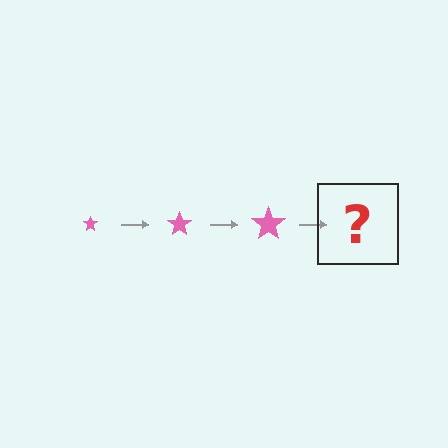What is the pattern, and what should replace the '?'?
The pattern is that the star gets progressively larger each step. The '?' should be a pink star, larger than the previous one.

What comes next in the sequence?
The next element should be a pink star, larger than the previous one.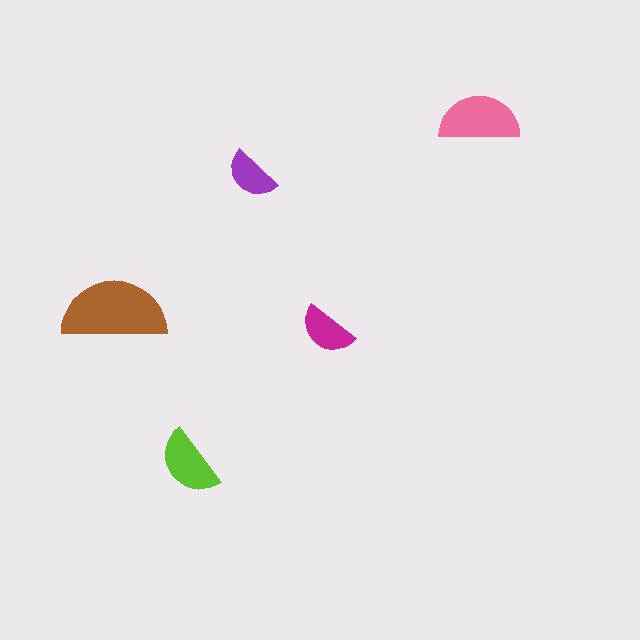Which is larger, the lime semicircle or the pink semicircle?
The pink one.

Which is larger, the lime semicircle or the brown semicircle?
The brown one.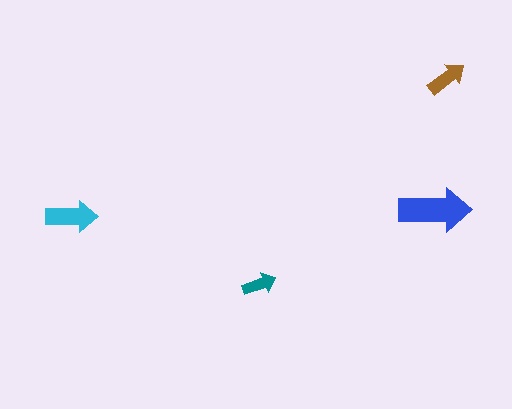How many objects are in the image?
There are 4 objects in the image.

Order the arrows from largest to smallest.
the blue one, the cyan one, the brown one, the teal one.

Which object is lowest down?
The teal arrow is bottommost.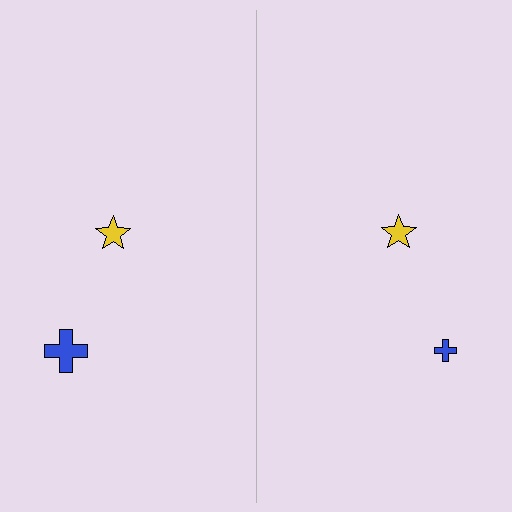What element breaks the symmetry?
The blue cross on the right side has a different size than its mirror counterpart.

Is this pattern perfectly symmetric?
No, the pattern is not perfectly symmetric. The blue cross on the right side has a different size than its mirror counterpart.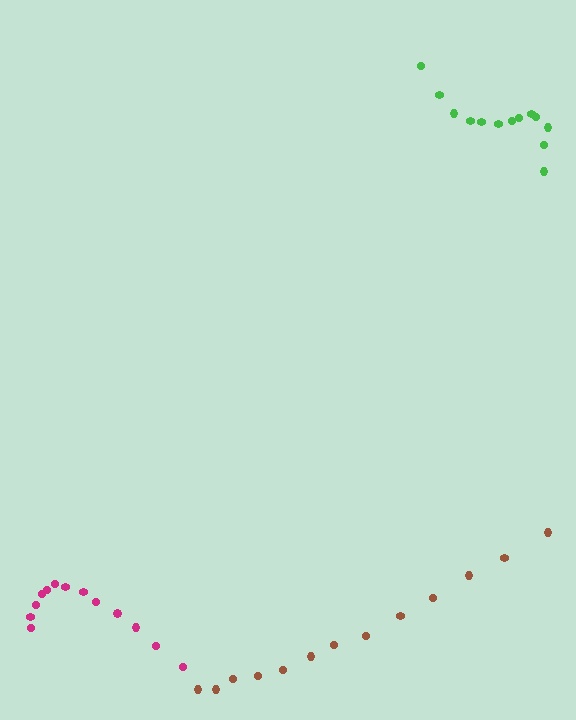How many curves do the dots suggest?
There are 3 distinct paths.